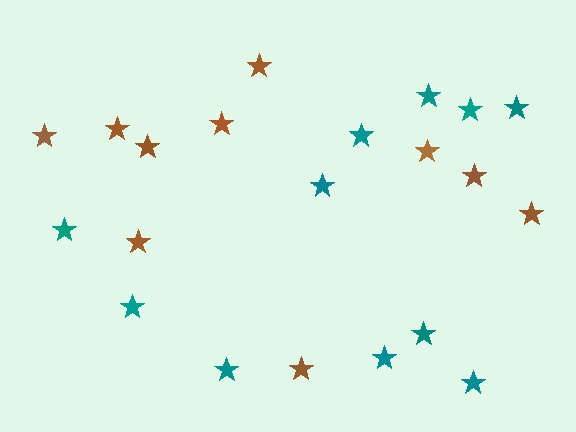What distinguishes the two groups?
There are 2 groups: one group of teal stars (11) and one group of brown stars (10).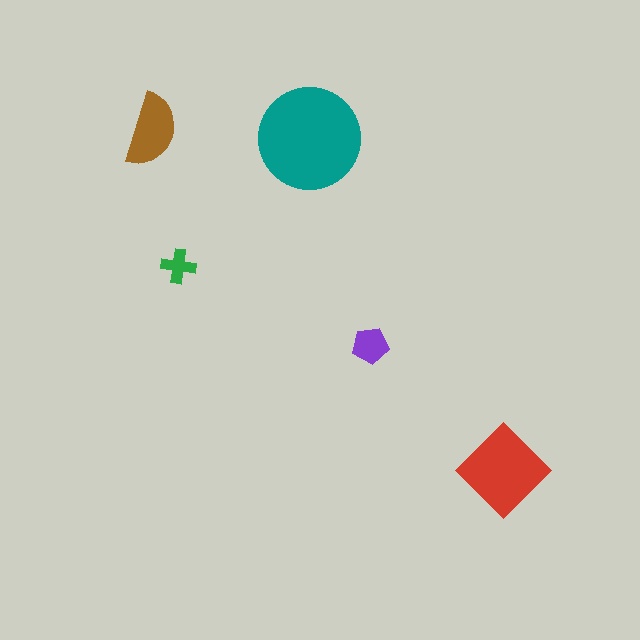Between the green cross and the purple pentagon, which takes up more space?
The purple pentagon.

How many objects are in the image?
There are 5 objects in the image.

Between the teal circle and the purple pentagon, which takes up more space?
The teal circle.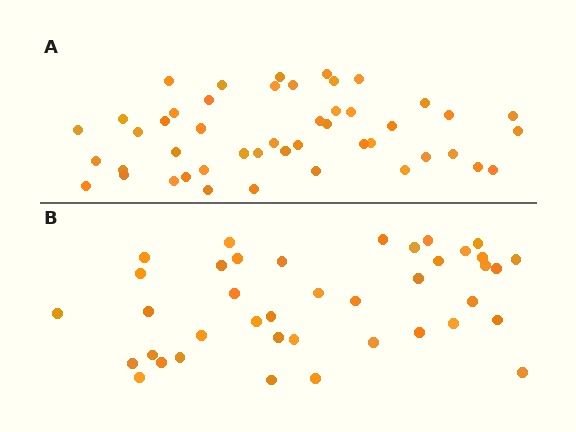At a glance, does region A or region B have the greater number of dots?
Region A (the top region) has more dots.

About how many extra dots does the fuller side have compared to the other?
Region A has roughly 8 or so more dots than region B.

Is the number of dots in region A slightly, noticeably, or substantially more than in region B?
Region A has only slightly more — the two regions are fairly close. The ratio is roughly 1.2 to 1.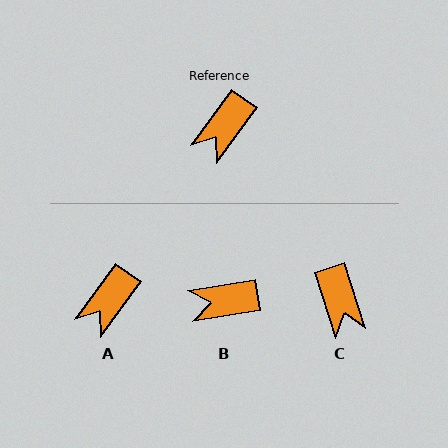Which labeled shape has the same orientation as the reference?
A.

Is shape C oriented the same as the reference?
No, it is off by about 54 degrees.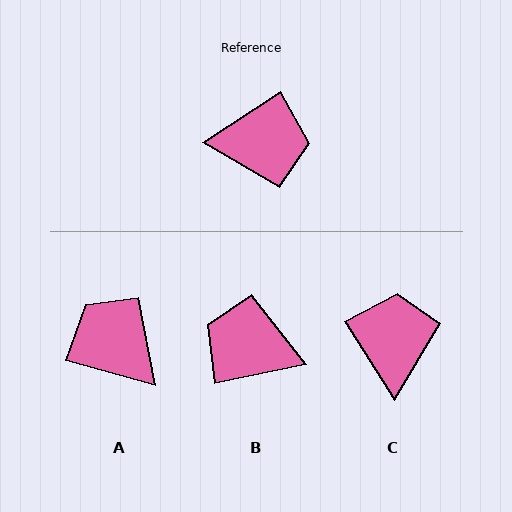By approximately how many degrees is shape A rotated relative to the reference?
Approximately 131 degrees counter-clockwise.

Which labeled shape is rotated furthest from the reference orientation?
B, about 158 degrees away.